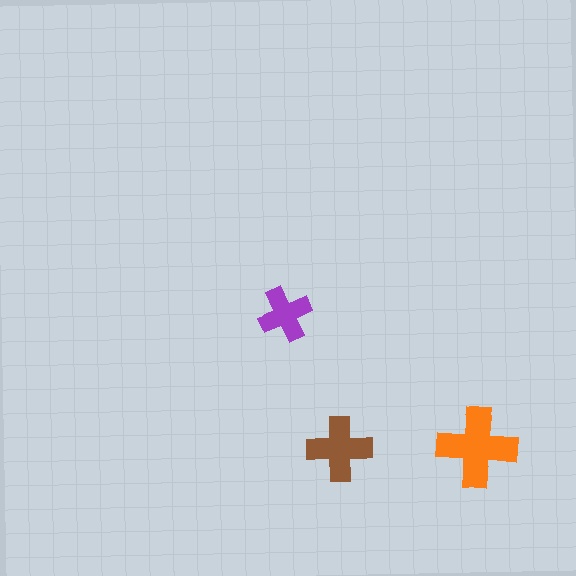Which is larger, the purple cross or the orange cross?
The orange one.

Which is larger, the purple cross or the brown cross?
The brown one.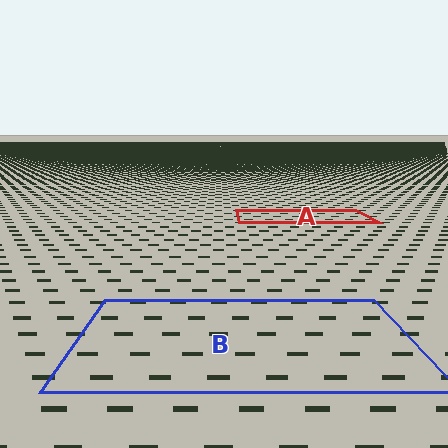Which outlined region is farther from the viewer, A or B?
Region A is farther from the viewer — the texture elements inside it appear smaller and more densely packed.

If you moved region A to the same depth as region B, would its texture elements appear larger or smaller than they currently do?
They would appear larger. At a closer depth, the same texture elements are projected at a bigger on-screen size.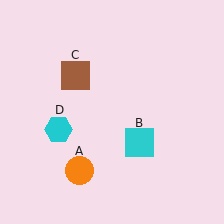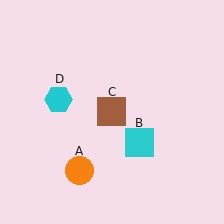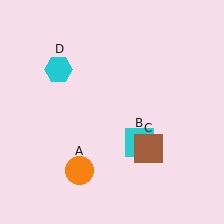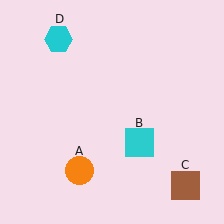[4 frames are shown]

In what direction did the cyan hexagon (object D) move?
The cyan hexagon (object D) moved up.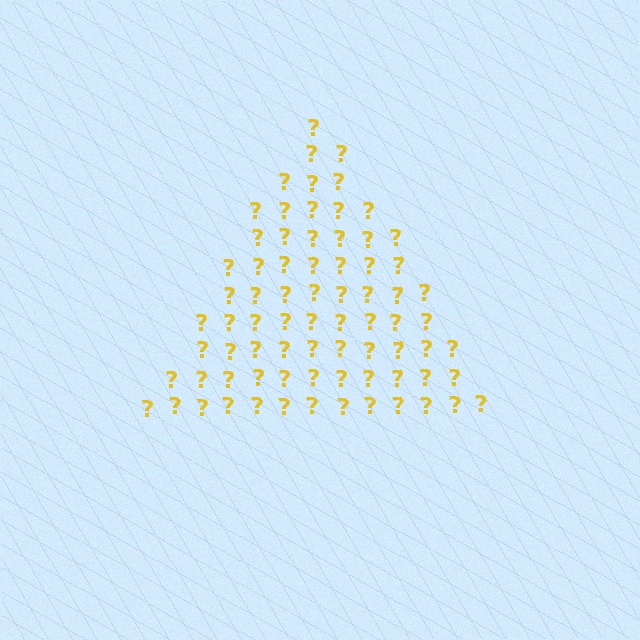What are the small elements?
The small elements are question marks.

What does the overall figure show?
The overall figure shows a triangle.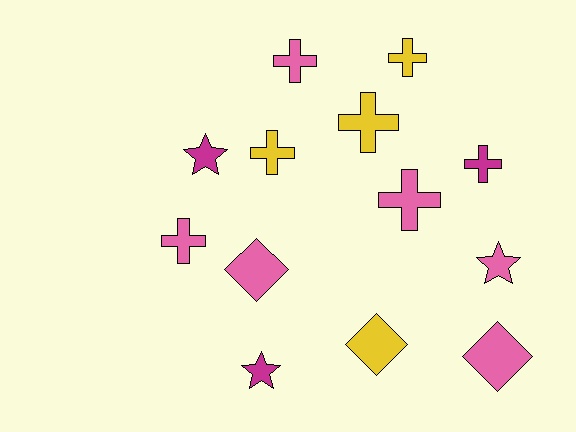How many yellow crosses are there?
There are 3 yellow crosses.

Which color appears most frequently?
Pink, with 6 objects.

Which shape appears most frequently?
Cross, with 7 objects.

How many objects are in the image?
There are 13 objects.